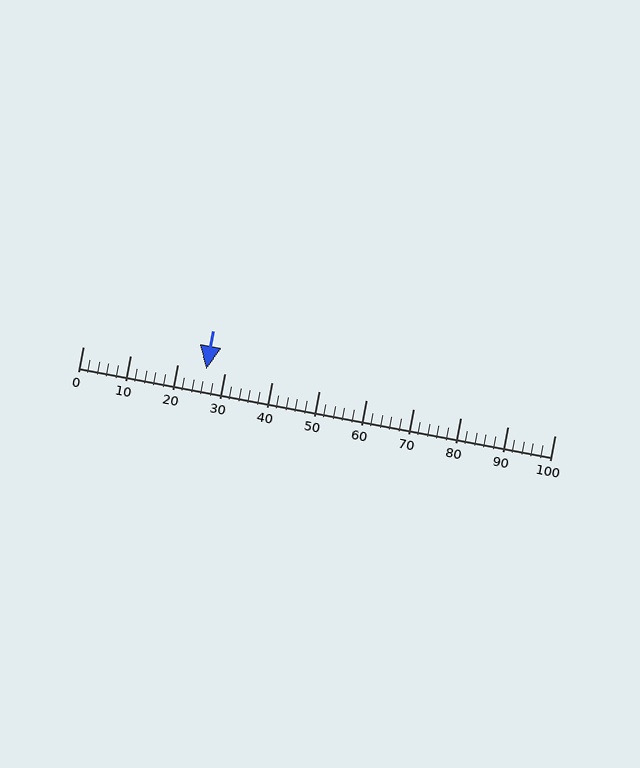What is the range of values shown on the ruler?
The ruler shows values from 0 to 100.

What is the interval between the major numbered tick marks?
The major tick marks are spaced 10 units apart.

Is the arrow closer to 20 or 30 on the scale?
The arrow is closer to 30.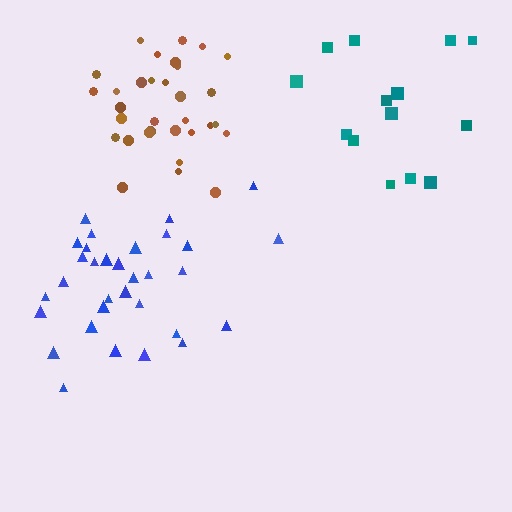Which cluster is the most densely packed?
Brown.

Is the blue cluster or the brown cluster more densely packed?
Brown.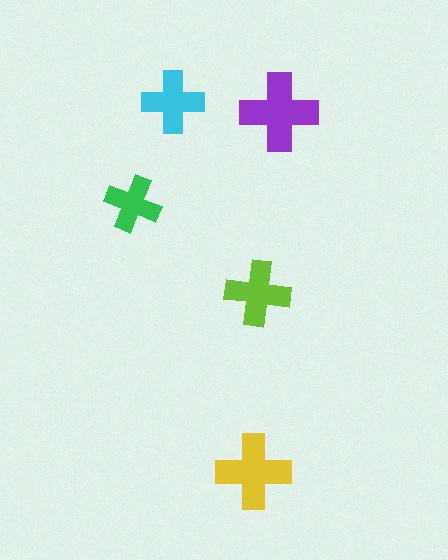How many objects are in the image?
There are 5 objects in the image.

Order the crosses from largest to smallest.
the purple one, the yellow one, the lime one, the cyan one, the green one.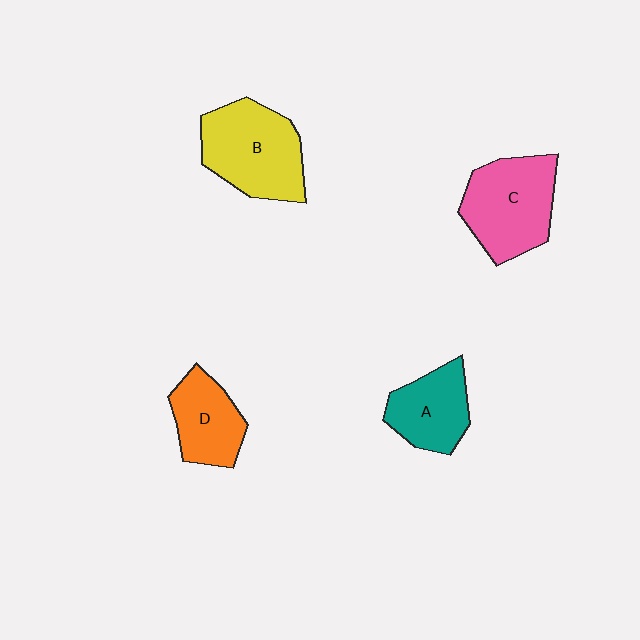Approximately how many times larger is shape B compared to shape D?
Approximately 1.5 times.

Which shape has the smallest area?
Shape D (orange).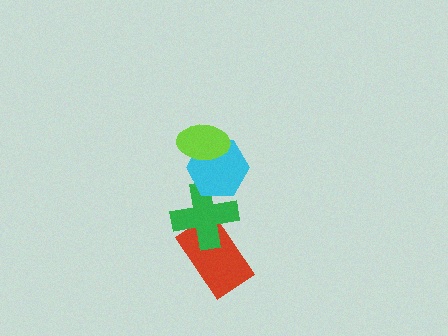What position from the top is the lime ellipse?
The lime ellipse is 1st from the top.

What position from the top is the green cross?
The green cross is 3rd from the top.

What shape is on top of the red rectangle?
The green cross is on top of the red rectangle.